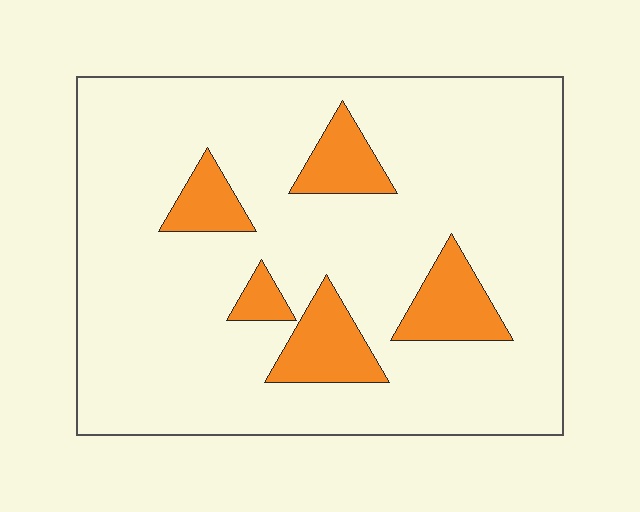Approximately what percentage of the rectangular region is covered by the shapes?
Approximately 15%.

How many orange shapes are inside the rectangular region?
5.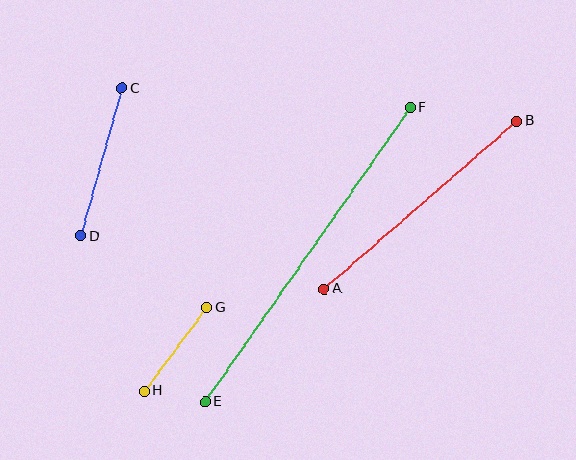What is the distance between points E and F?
The distance is approximately 359 pixels.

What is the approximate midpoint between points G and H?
The midpoint is at approximately (176, 349) pixels.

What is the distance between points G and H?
The distance is approximately 104 pixels.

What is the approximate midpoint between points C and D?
The midpoint is at approximately (101, 162) pixels.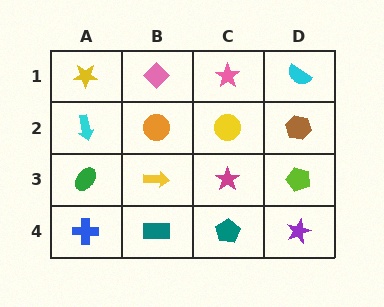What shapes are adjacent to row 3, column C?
A yellow circle (row 2, column C), a teal pentagon (row 4, column C), a yellow arrow (row 3, column B), a lime pentagon (row 3, column D).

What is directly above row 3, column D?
A brown hexagon.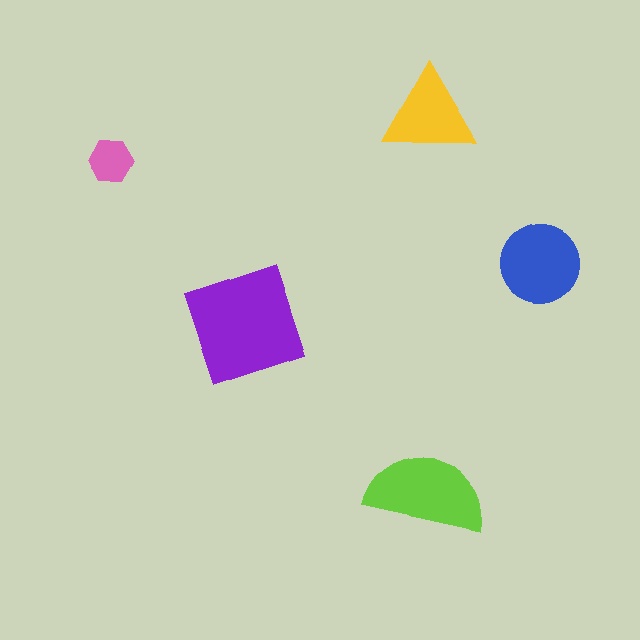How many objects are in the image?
There are 5 objects in the image.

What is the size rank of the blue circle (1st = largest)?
3rd.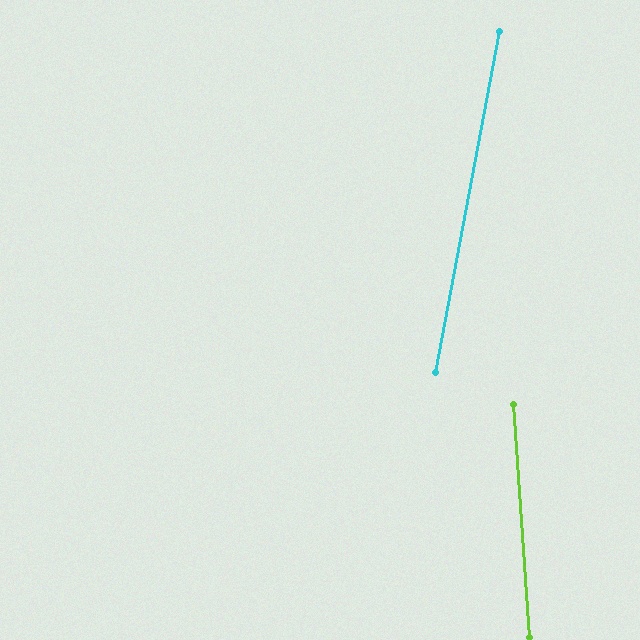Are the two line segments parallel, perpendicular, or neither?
Neither parallel nor perpendicular — they differ by about 14°.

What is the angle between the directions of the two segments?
Approximately 14 degrees.